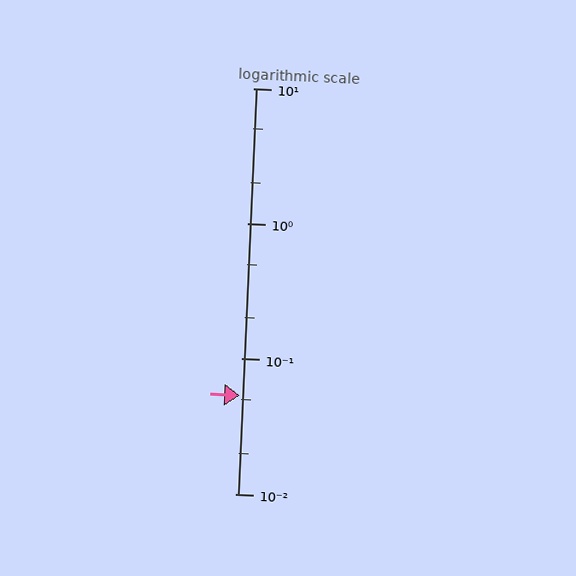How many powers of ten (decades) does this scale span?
The scale spans 3 decades, from 0.01 to 10.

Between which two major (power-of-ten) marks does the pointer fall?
The pointer is between 0.01 and 0.1.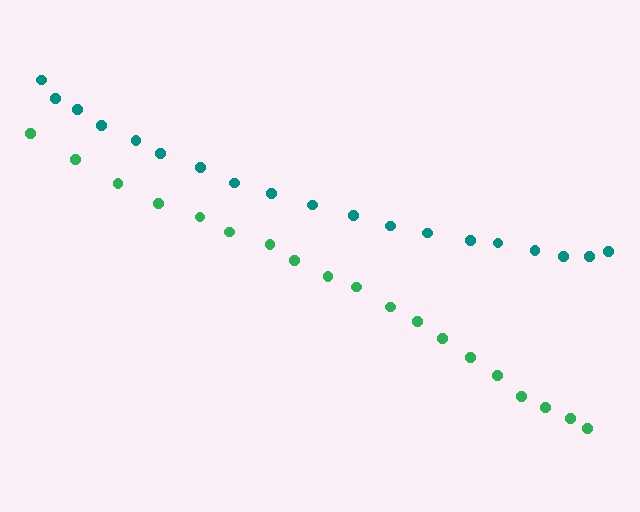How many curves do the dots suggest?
There are 2 distinct paths.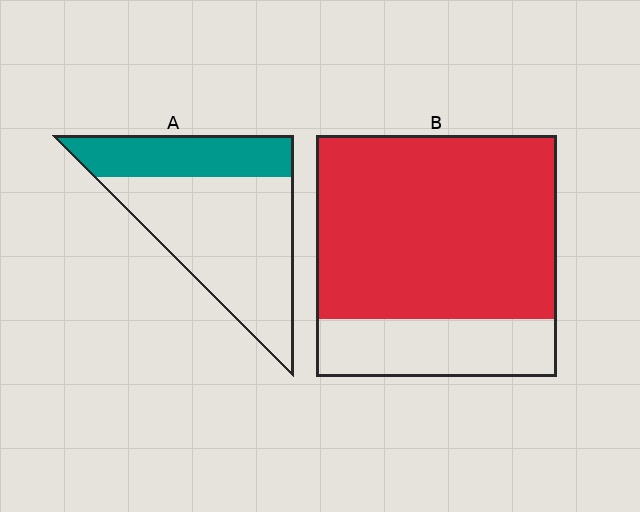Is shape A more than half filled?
No.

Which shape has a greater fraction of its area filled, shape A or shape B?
Shape B.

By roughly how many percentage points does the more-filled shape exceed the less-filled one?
By roughly 45 percentage points (B over A).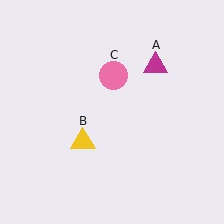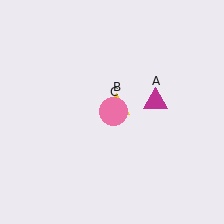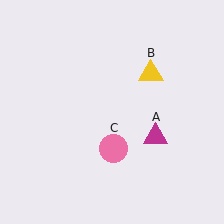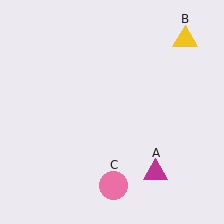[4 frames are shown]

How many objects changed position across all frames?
3 objects changed position: magenta triangle (object A), yellow triangle (object B), pink circle (object C).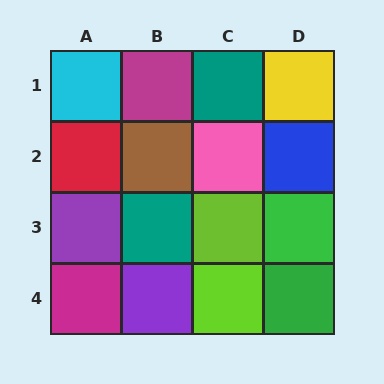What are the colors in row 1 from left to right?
Cyan, magenta, teal, yellow.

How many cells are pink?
1 cell is pink.